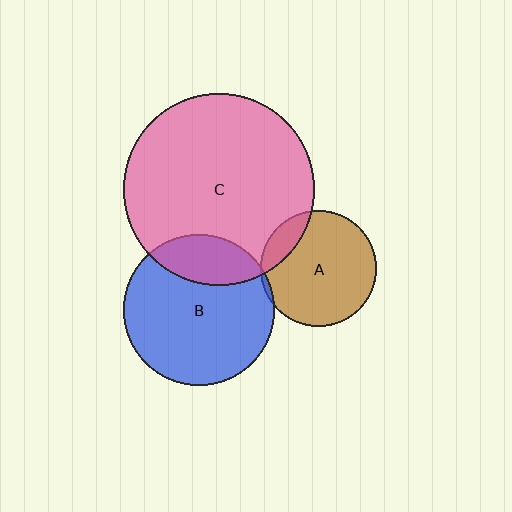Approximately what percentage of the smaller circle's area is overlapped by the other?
Approximately 20%.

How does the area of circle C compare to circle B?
Approximately 1.6 times.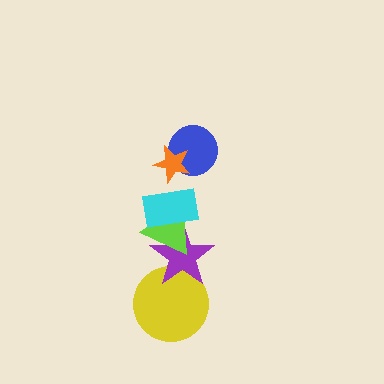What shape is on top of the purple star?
The lime triangle is on top of the purple star.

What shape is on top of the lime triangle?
The cyan rectangle is on top of the lime triangle.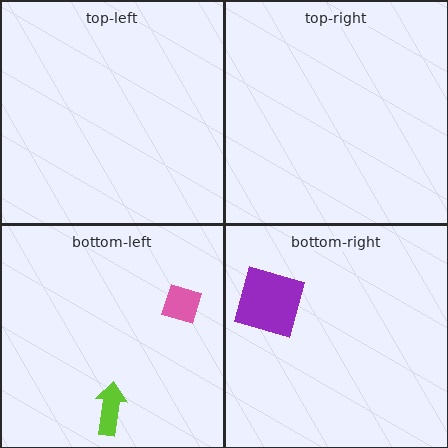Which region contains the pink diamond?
The bottom-left region.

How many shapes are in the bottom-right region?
1.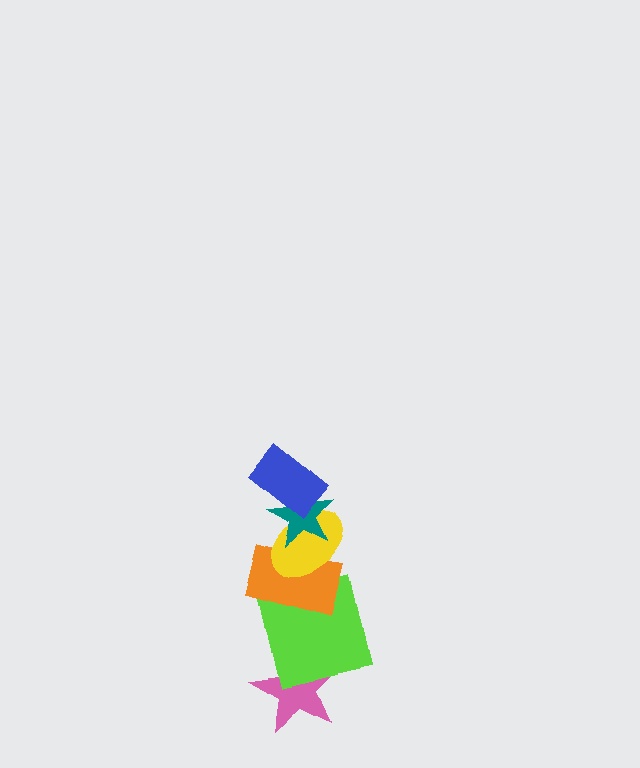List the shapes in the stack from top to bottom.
From top to bottom: the blue rectangle, the teal star, the yellow ellipse, the orange rectangle, the lime square, the pink star.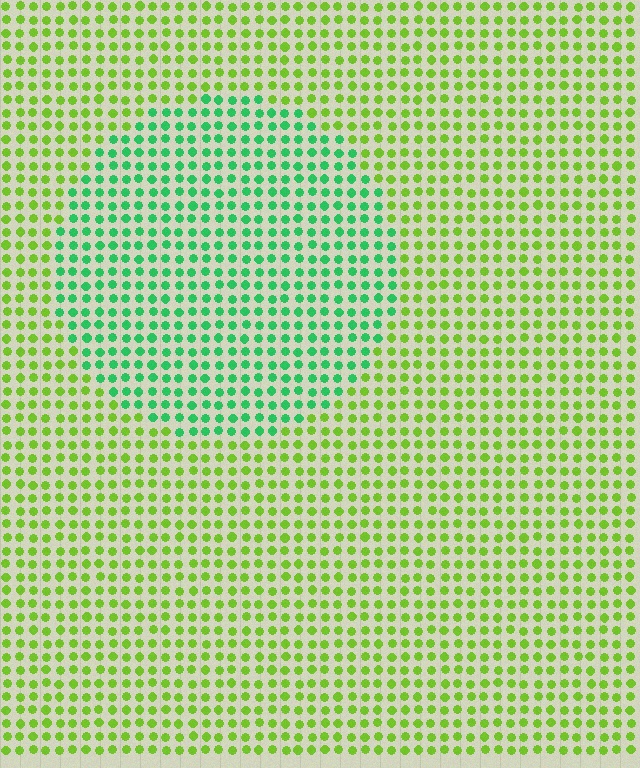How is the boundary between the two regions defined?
The boundary is defined purely by a slight shift in hue (about 49 degrees). Spacing, size, and orientation are identical on both sides.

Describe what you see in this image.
The image is filled with small lime elements in a uniform arrangement. A circle-shaped region is visible where the elements are tinted to a slightly different hue, forming a subtle color boundary.